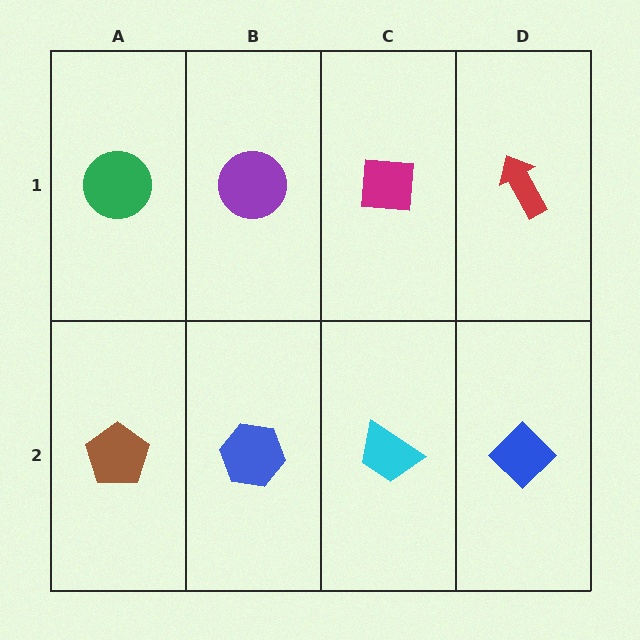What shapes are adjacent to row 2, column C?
A magenta square (row 1, column C), a blue hexagon (row 2, column B), a blue diamond (row 2, column D).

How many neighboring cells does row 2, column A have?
2.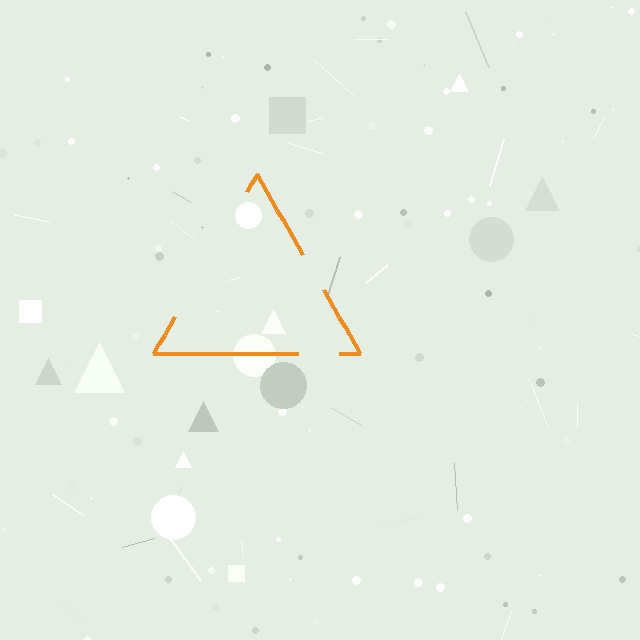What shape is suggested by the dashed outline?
The dashed outline suggests a triangle.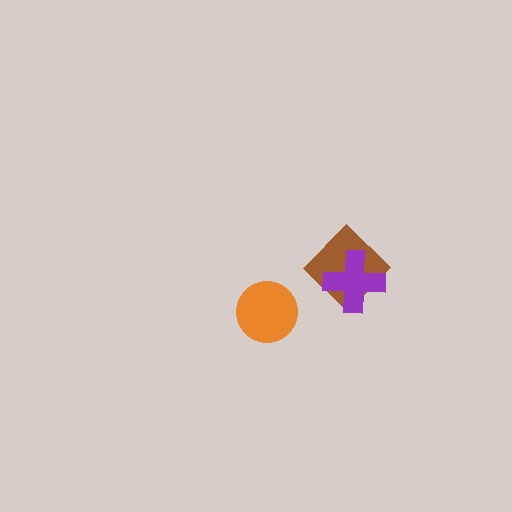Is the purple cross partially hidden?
No, no other shape covers it.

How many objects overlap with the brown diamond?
1 object overlaps with the brown diamond.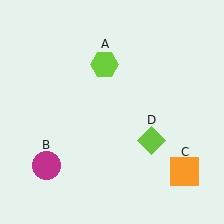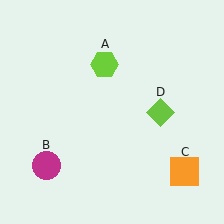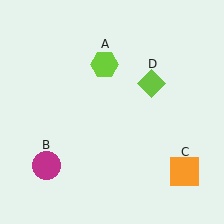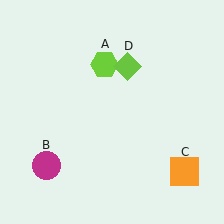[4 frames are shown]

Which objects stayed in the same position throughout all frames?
Lime hexagon (object A) and magenta circle (object B) and orange square (object C) remained stationary.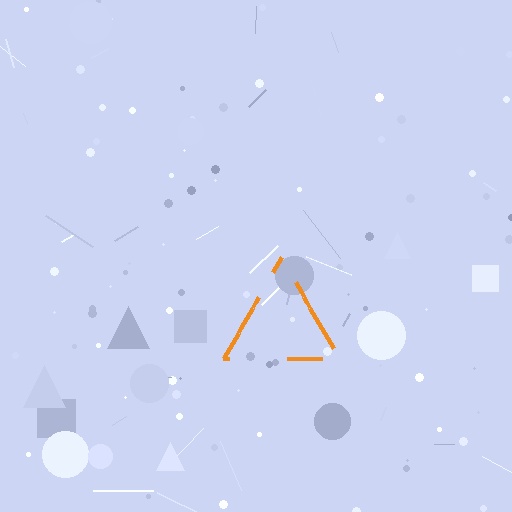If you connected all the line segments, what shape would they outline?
They would outline a triangle.